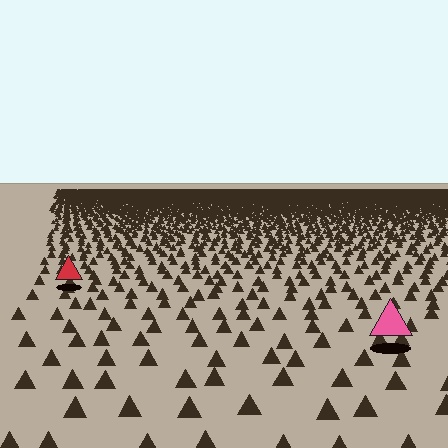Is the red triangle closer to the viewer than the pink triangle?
No. The pink triangle is closer — you can tell from the texture gradient: the ground texture is coarser near it.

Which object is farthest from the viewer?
The red triangle is farthest from the viewer. It appears smaller and the ground texture around it is denser.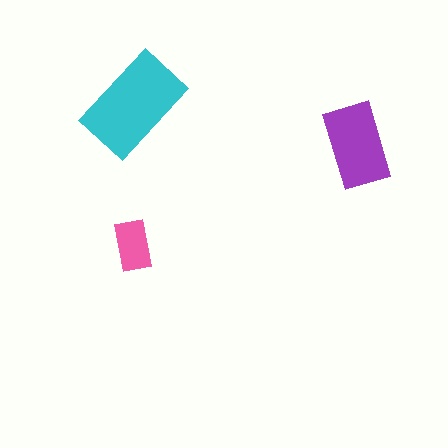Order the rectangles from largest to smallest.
the cyan one, the purple one, the pink one.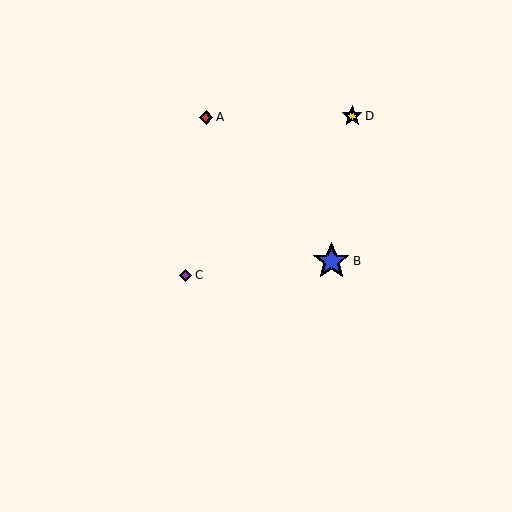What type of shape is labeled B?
Shape B is a blue star.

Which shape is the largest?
The blue star (labeled B) is the largest.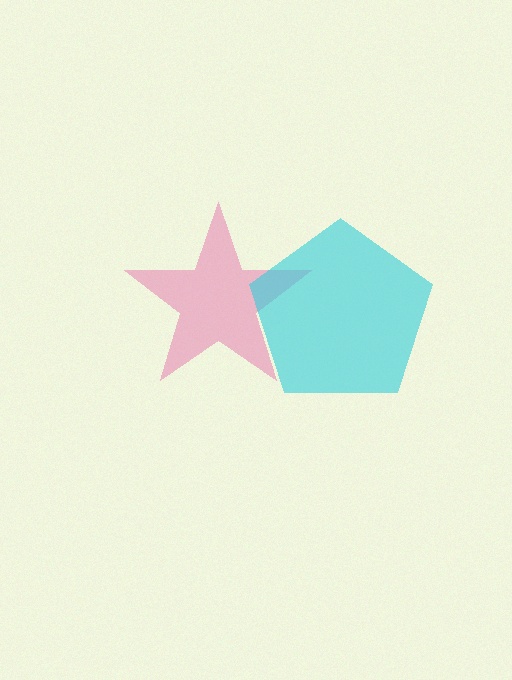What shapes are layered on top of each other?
The layered shapes are: a pink star, a cyan pentagon.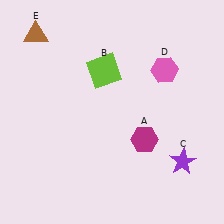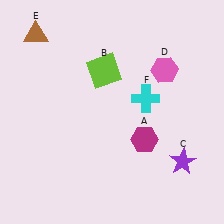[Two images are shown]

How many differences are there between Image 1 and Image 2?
There is 1 difference between the two images.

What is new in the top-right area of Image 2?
A cyan cross (F) was added in the top-right area of Image 2.